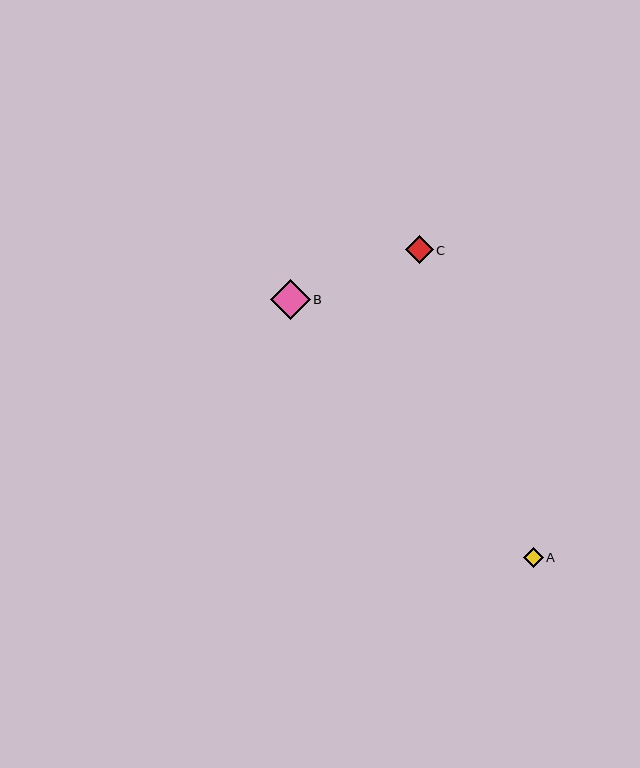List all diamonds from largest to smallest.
From largest to smallest: B, C, A.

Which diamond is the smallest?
Diamond A is the smallest with a size of approximately 19 pixels.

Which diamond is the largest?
Diamond B is the largest with a size of approximately 40 pixels.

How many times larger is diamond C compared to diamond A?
Diamond C is approximately 1.4 times the size of diamond A.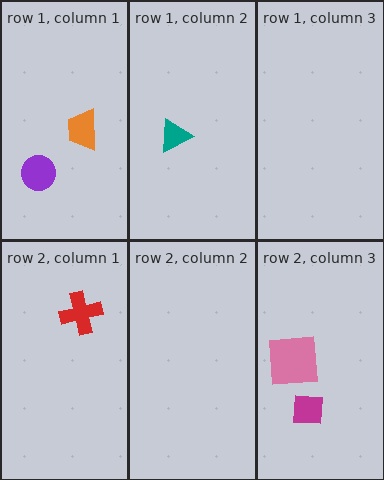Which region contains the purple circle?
The row 1, column 1 region.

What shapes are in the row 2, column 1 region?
The red cross.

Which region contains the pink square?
The row 2, column 3 region.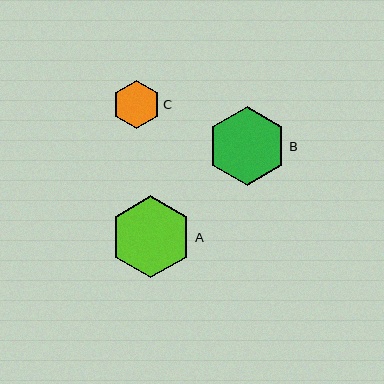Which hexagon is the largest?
Hexagon A is the largest with a size of approximately 82 pixels.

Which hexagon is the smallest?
Hexagon C is the smallest with a size of approximately 48 pixels.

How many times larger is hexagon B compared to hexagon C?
Hexagon B is approximately 1.6 times the size of hexagon C.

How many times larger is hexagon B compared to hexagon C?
Hexagon B is approximately 1.6 times the size of hexagon C.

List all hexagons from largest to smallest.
From largest to smallest: A, B, C.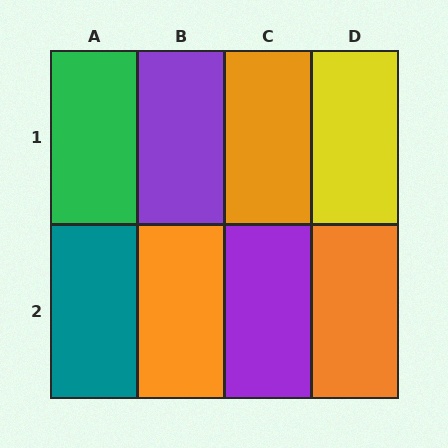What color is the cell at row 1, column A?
Green.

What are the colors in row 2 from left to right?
Teal, orange, purple, orange.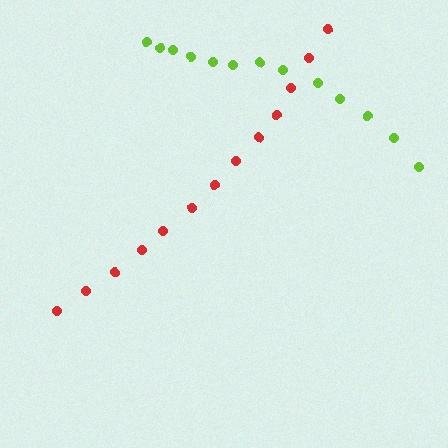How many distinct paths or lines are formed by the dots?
There are 2 distinct paths.